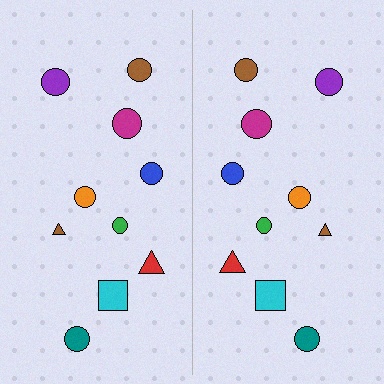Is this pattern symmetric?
Yes, this pattern has bilateral (reflection) symmetry.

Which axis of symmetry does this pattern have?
The pattern has a vertical axis of symmetry running through the center of the image.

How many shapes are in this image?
There are 20 shapes in this image.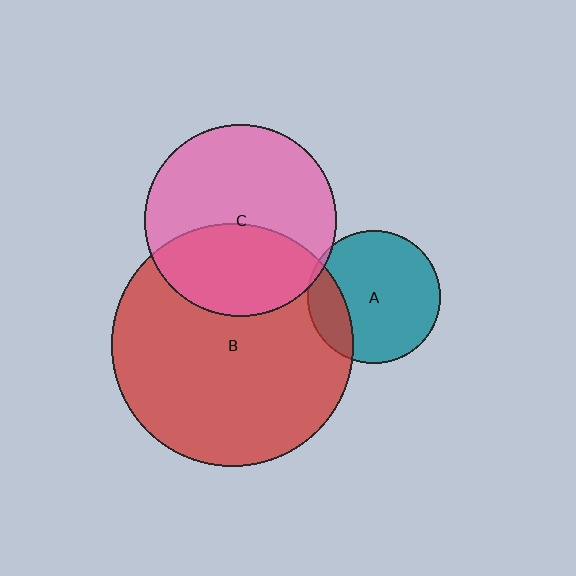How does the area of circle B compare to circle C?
Approximately 1.6 times.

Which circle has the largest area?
Circle B (red).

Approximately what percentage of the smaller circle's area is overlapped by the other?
Approximately 20%.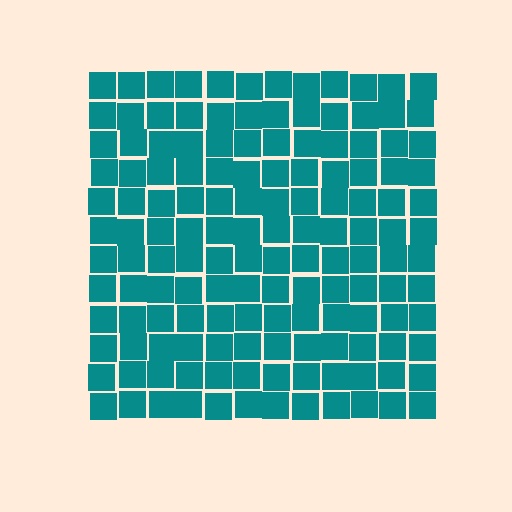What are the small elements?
The small elements are squares.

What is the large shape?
The large shape is a square.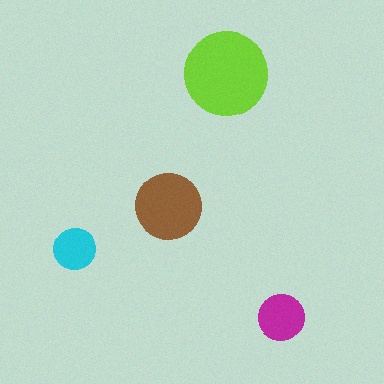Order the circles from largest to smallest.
the lime one, the brown one, the magenta one, the cyan one.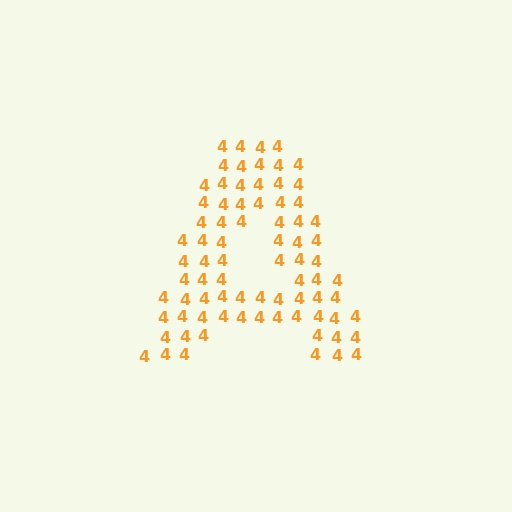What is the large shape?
The large shape is the letter A.